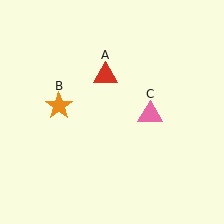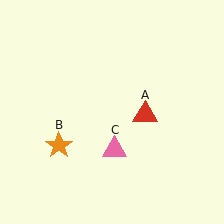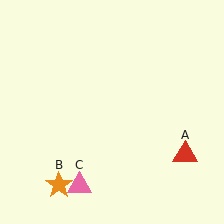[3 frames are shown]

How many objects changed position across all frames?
3 objects changed position: red triangle (object A), orange star (object B), pink triangle (object C).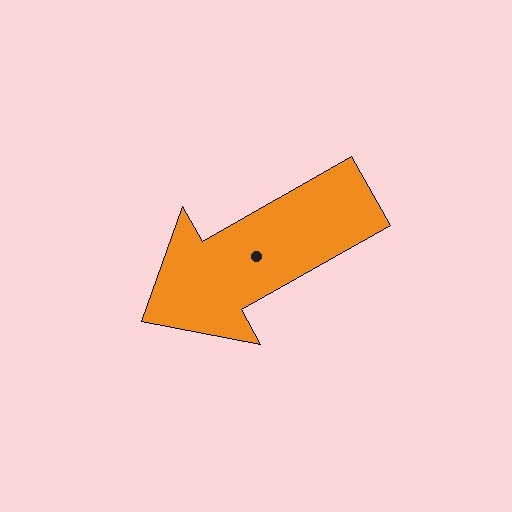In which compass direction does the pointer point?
Southwest.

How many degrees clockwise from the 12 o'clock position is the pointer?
Approximately 240 degrees.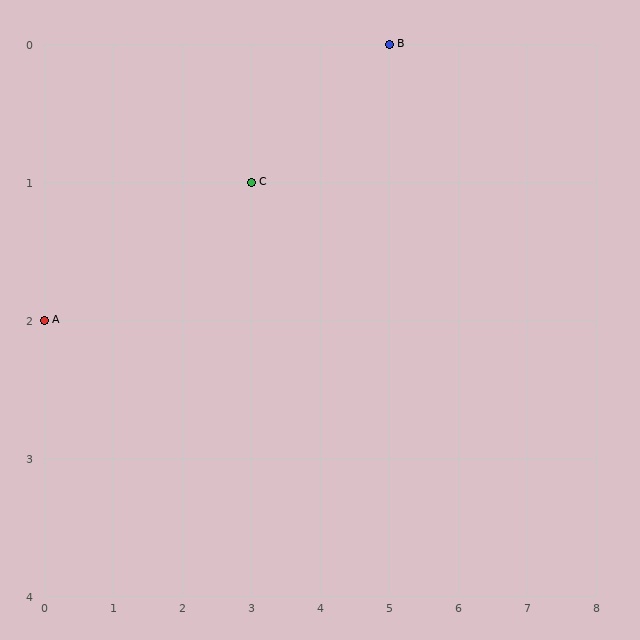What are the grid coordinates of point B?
Point B is at grid coordinates (5, 0).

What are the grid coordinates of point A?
Point A is at grid coordinates (0, 2).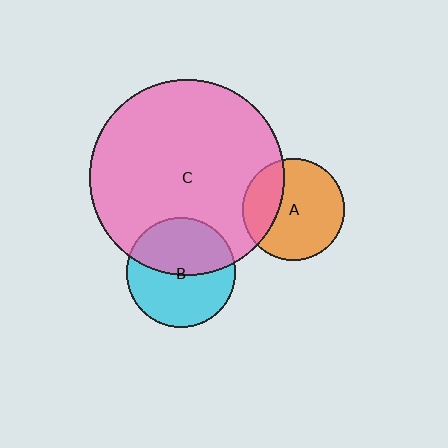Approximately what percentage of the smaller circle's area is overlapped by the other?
Approximately 45%.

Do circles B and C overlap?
Yes.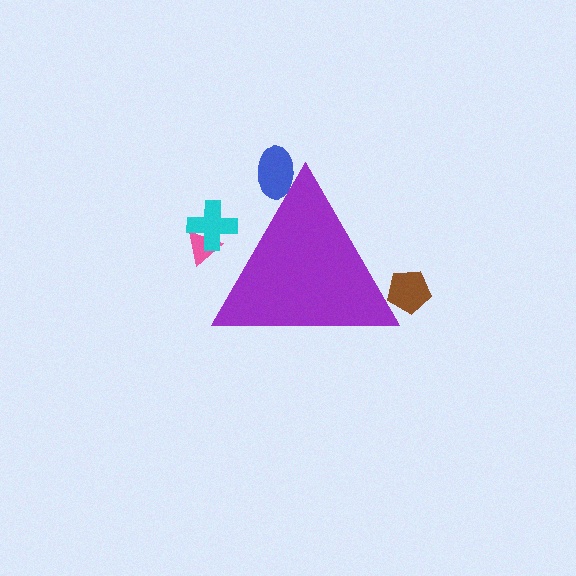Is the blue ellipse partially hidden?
Yes, the blue ellipse is partially hidden behind the purple triangle.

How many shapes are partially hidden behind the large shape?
4 shapes are partially hidden.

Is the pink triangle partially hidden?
Yes, the pink triangle is partially hidden behind the purple triangle.